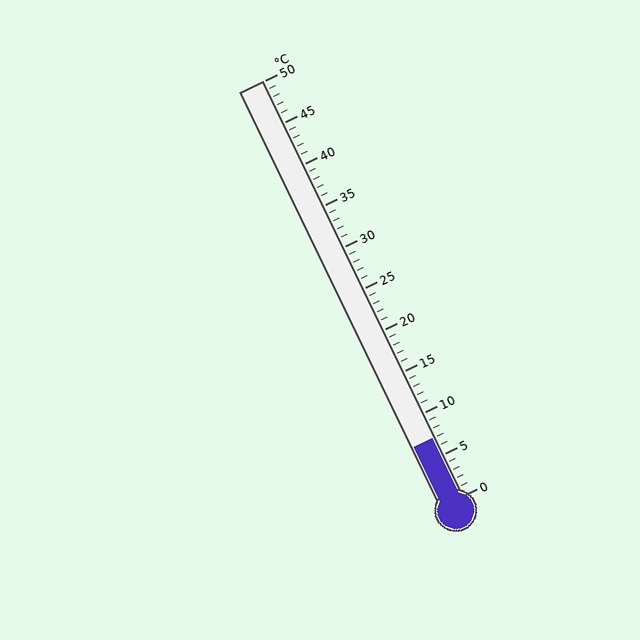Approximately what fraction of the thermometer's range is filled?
The thermometer is filled to approximately 15% of its range.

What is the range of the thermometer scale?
The thermometer scale ranges from 0°C to 50°C.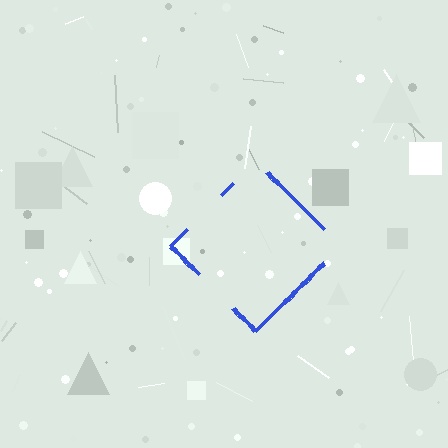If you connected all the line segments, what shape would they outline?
They would outline a diamond.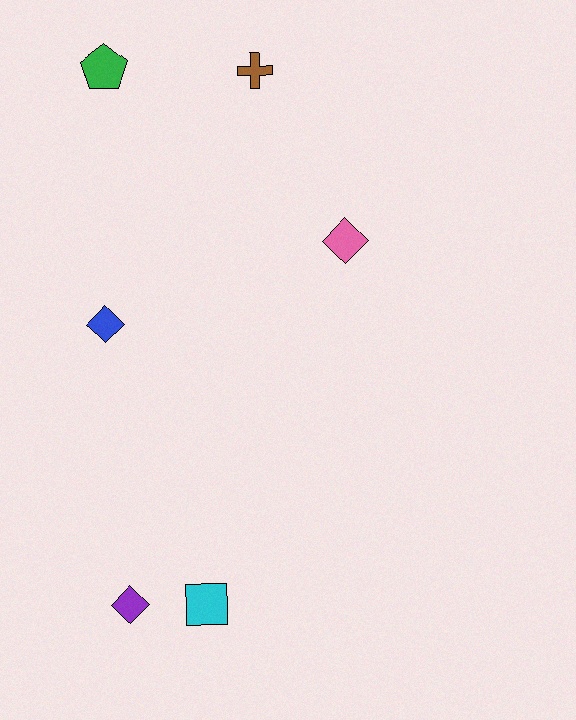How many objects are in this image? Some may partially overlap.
There are 6 objects.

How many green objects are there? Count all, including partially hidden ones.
There is 1 green object.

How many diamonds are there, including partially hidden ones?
There are 3 diamonds.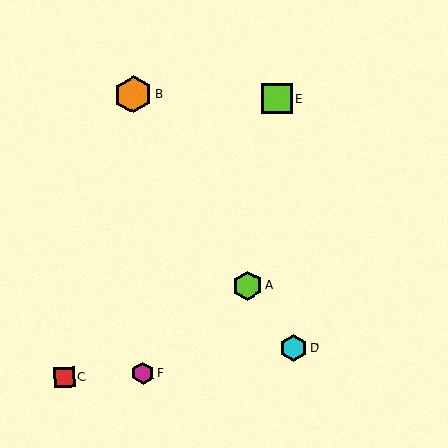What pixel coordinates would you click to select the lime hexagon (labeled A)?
Click at (247, 286) to select the lime hexagon A.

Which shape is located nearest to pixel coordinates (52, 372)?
The red square (labeled C) at (64, 377) is nearest to that location.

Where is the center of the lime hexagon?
The center of the lime hexagon is at (247, 286).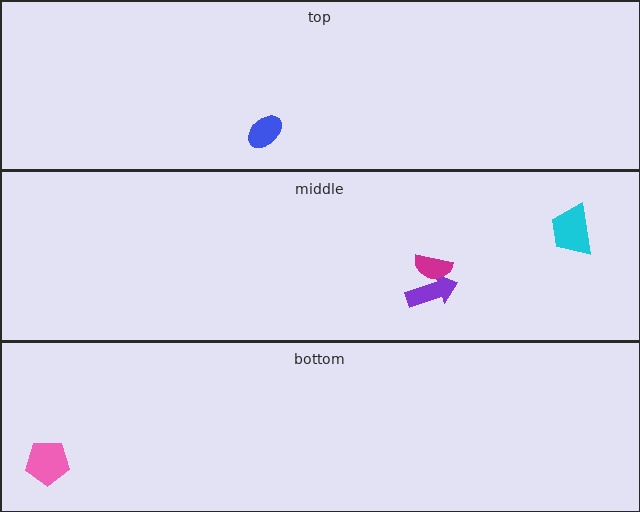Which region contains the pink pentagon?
The bottom region.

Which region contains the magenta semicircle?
The middle region.